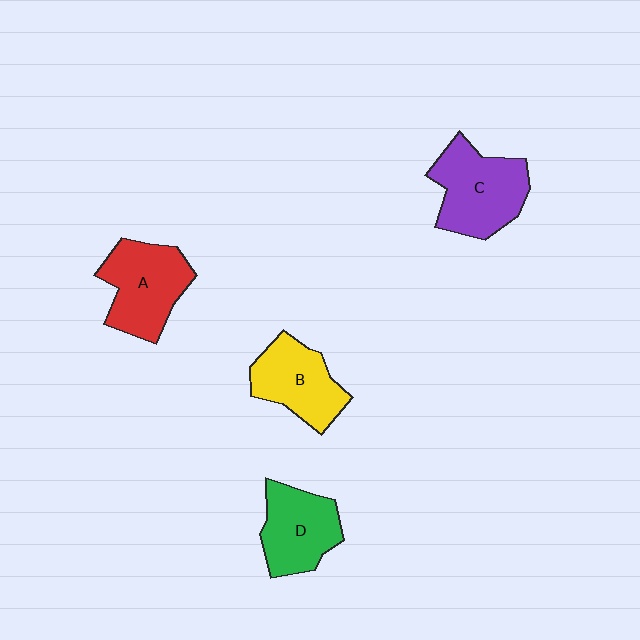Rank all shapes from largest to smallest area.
From largest to smallest: C (purple), A (red), B (yellow), D (green).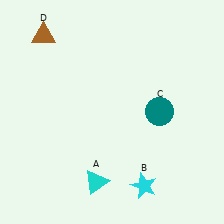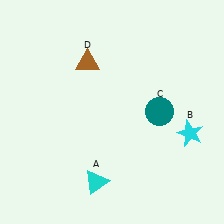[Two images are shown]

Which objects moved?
The objects that moved are: the cyan star (B), the brown triangle (D).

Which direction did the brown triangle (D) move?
The brown triangle (D) moved right.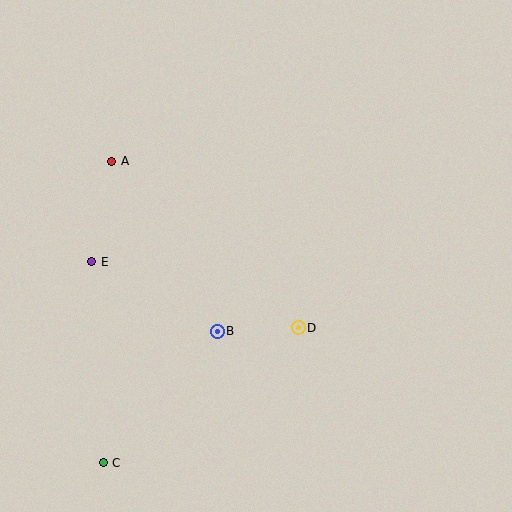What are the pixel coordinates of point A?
Point A is at (112, 161).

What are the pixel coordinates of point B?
Point B is at (217, 331).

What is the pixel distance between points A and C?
The distance between A and C is 302 pixels.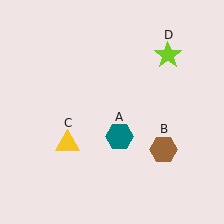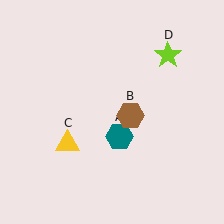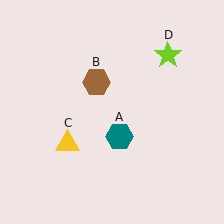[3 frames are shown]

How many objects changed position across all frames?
1 object changed position: brown hexagon (object B).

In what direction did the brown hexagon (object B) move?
The brown hexagon (object B) moved up and to the left.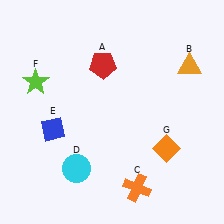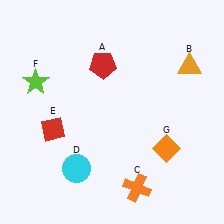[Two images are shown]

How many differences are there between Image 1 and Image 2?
There is 1 difference between the two images.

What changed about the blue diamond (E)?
In Image 1, E is blue. In Image 2, it changed to red.